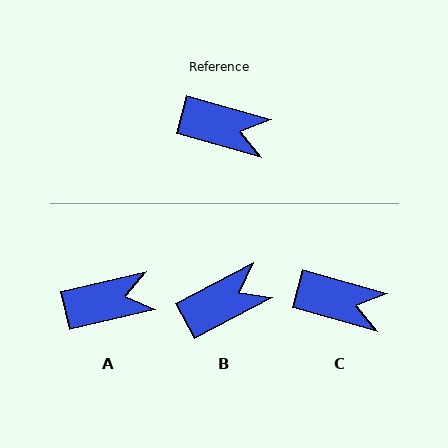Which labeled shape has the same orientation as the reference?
C.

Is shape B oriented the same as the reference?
No, it is off by about 44 degrees.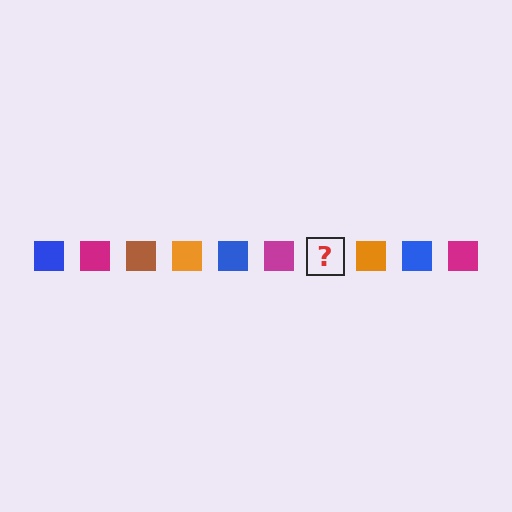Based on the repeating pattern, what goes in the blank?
The blank should be a brown square.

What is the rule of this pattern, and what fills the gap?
The rule is that the pattern cycles through blue, magenta, brown, orange squares. The gap should be filled with a brown square.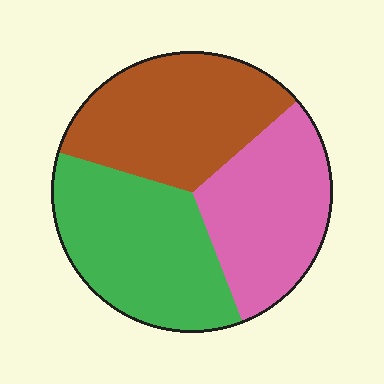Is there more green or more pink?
Green.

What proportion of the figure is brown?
Brown takes up between a quarter and a half of the figure.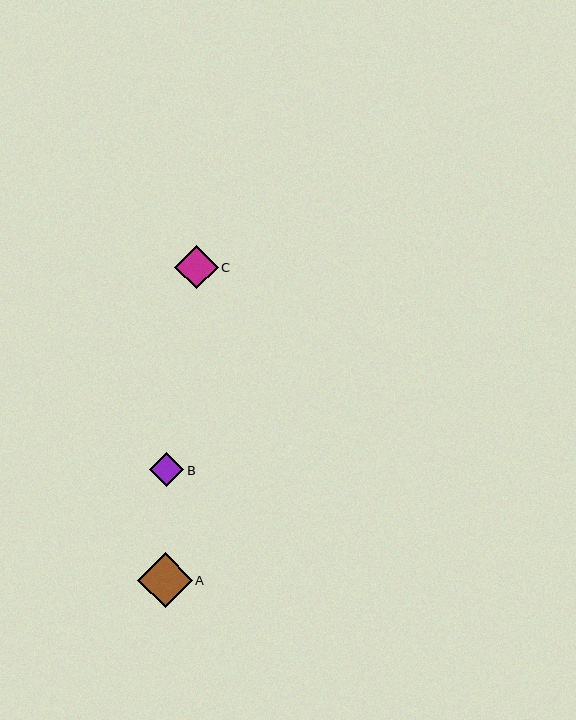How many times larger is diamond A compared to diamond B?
Diamond A is approximately 1.6 times the size of diamond B.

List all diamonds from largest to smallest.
From largest to smallest: A, C, B.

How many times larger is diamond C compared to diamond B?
Diamond C is approximately 1.3 times the size of diamond B.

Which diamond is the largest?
Diamond A is the largest with a size of approximately 55 pixels.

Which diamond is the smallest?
Diamond B is the smallest with a size of approximately 34 pixels.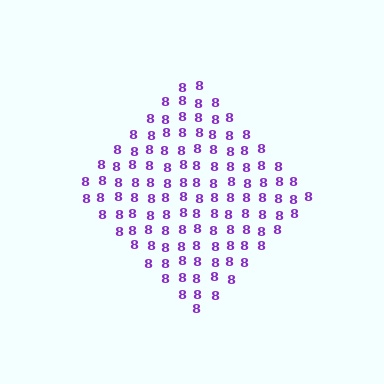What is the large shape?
The large shape is a diamond.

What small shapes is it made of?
It is made of small digit 8's.